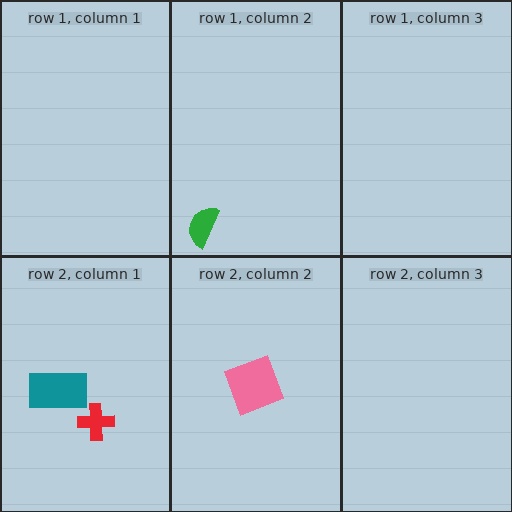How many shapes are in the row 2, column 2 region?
1.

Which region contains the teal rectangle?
The row 2, column 1 region.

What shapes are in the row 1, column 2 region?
The green semicircle.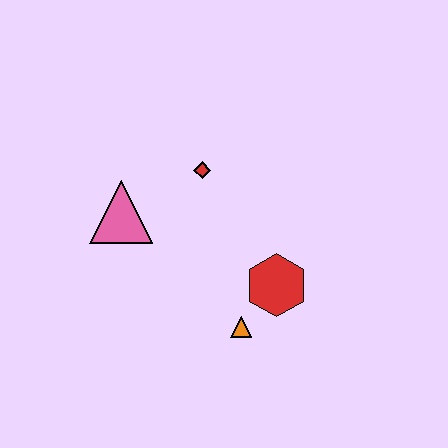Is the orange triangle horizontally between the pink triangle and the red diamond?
No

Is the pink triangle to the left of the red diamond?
Yes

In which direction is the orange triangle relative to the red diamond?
The orange triangle is below the red diamond.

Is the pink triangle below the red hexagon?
No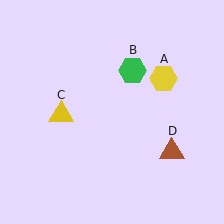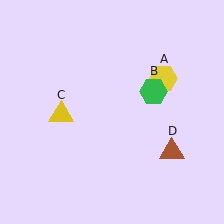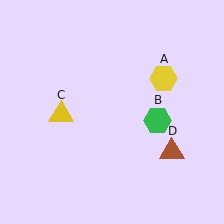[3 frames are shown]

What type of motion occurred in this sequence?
The green hexagon (object B) rotated clockwise around the center of the scene.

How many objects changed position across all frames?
1 object changed position: green hexagon (object B).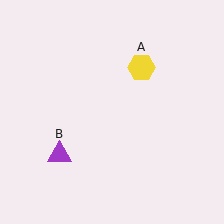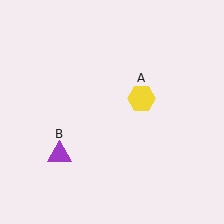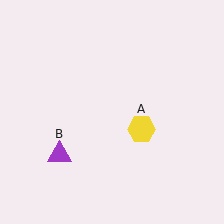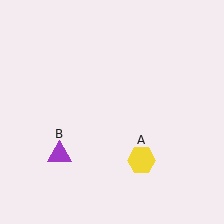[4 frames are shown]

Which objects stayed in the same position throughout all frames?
Purple triangle (object B) remained stationary.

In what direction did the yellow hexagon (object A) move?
The yellow hexagon (object A) moved down.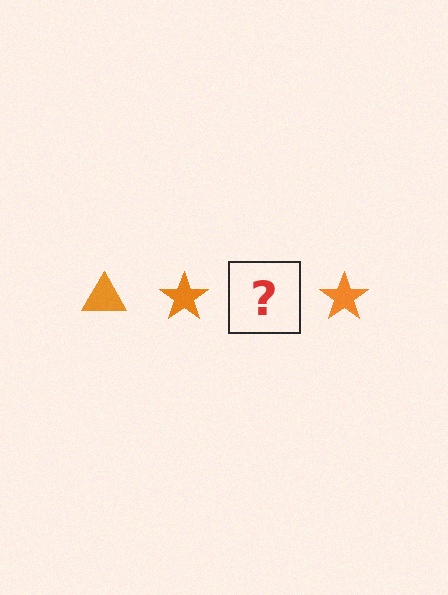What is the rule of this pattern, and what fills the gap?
The rule is that the pattern cycles through triangle, star shapes in orange. The gap should be filled with an orange triangle.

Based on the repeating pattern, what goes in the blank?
The blank should be an orange triangle.